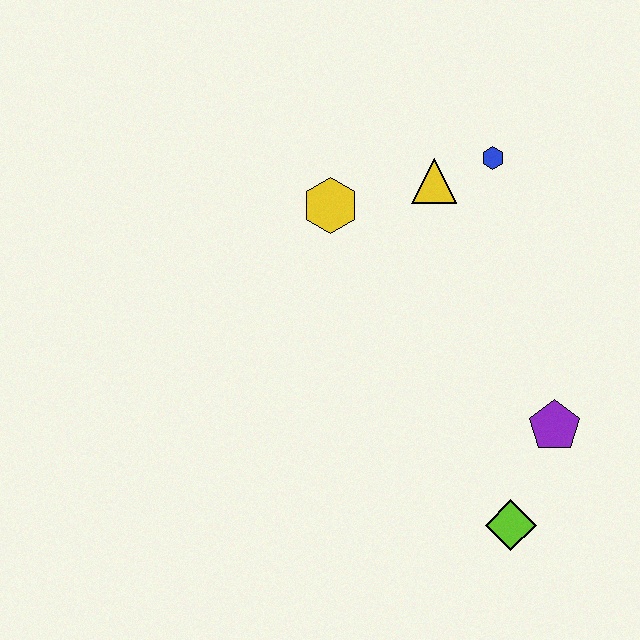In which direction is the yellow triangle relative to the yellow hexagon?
The yellow triangle is to the right of the yellow hexagon.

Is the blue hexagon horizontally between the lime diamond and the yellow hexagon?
Yes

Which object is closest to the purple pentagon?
The lime diamond is closest to the purple pentagon.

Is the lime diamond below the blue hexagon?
Yes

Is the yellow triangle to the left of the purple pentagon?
Yes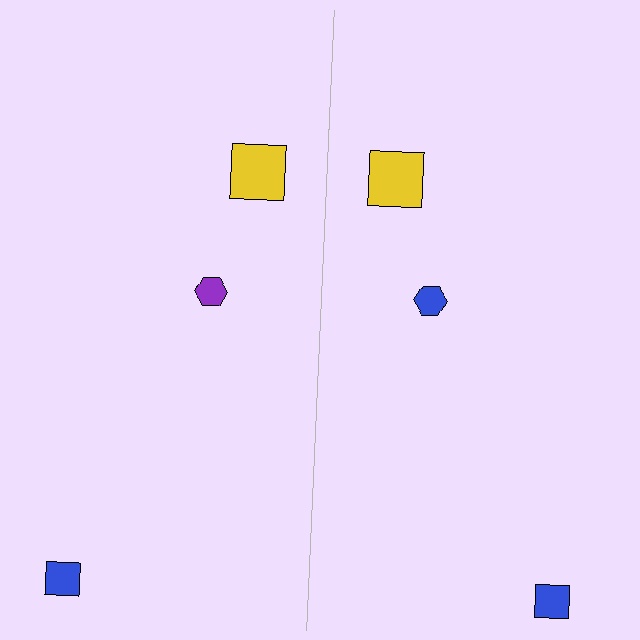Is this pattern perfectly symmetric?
No, the pattern is not perfectly symmetric. The blue hexagon on the right side breaks the symmetry — its mirror counterpart is purple.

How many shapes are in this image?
There are 6 shapes in this image.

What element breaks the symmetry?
The blue hexagon on the right side breaks the symmetry — its mirror counterpart is purple.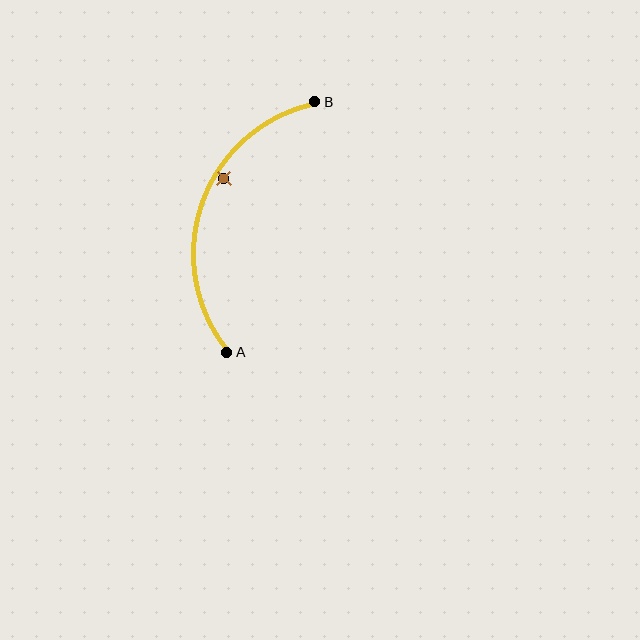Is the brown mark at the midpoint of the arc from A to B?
No — the brown mark does not lie on the arc at all. It sits slightly inside the curve.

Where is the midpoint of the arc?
The arc midpoint is the point on the curve farthest from the straight line joining A and B. It sits to the left of that line.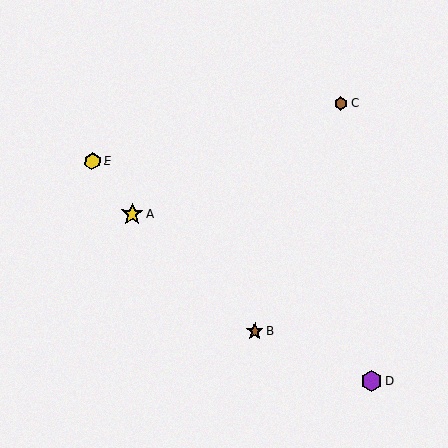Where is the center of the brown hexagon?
The center of the brown hexagon is at (341, 103).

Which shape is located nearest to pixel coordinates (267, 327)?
The brown star (labeled B) at (255, 331) is nearest to that location.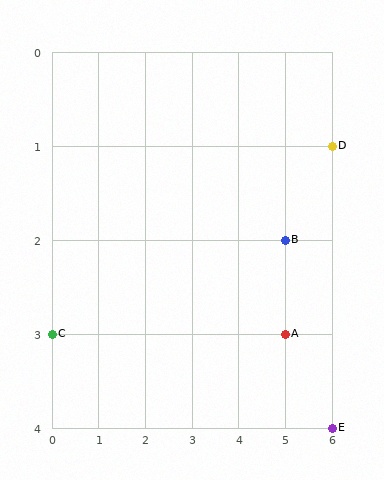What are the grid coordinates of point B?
Point B is at grid coordinates (5, 2).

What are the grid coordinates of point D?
Point D is at grid coordinates (6, 1).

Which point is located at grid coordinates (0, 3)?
Point C is at (0, 3).